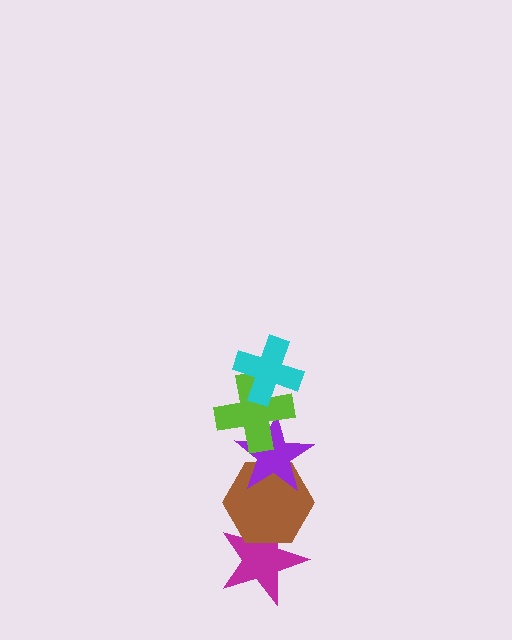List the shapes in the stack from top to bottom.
From top to bottom: the cyan cross, the lime cross, the purple star, the brown hexagon, the magenta star.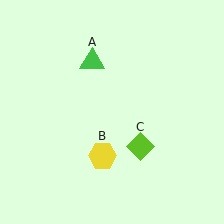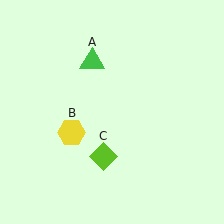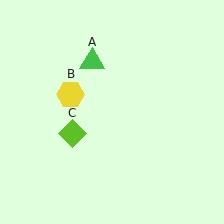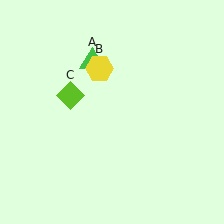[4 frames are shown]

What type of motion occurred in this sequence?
The yellow hexagon (object B), lime diamond (object C) rotated clockwise around the center of the scene.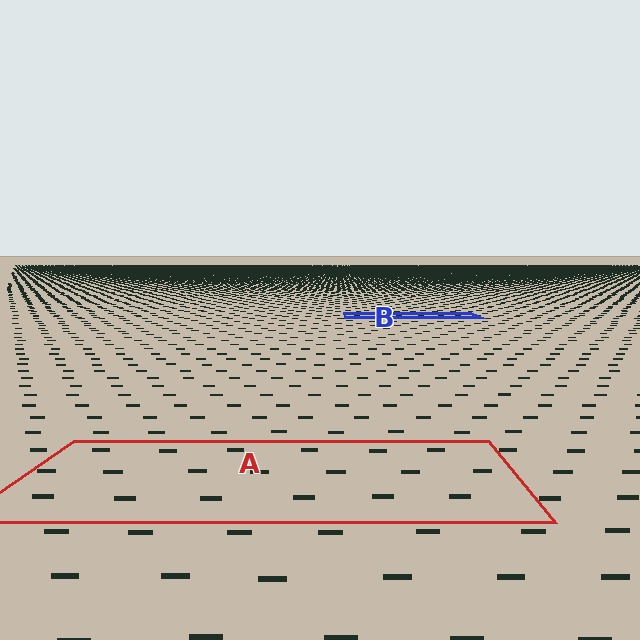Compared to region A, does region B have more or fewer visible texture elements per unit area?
Region B has more texture elements per unit area — they are packed more densely because it is farther away.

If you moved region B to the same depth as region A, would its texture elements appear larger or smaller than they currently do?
They would appear larger. At a closer depth, the same texture elements are projected at a bigger on-screen size.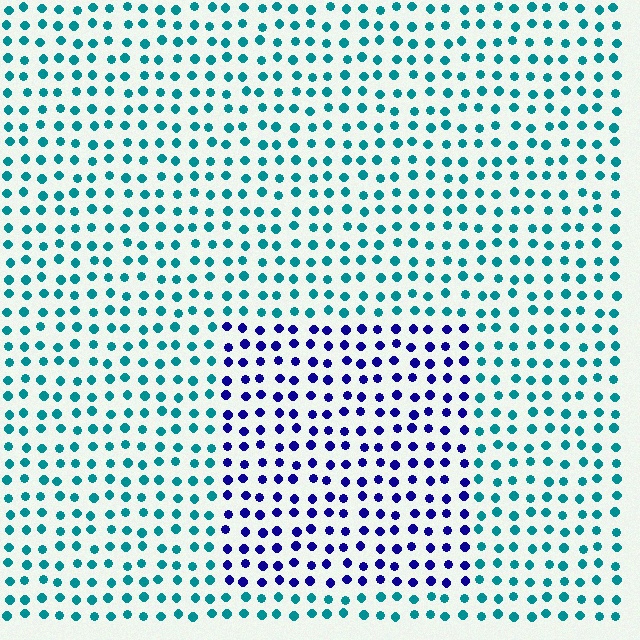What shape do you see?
I see a rectangle.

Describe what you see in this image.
The image is filled with small teal elements in a uniform arrangement. A rectangle-shaped region is visible where the elements are tinted to a slightly different hue, forming a subtle color boundary.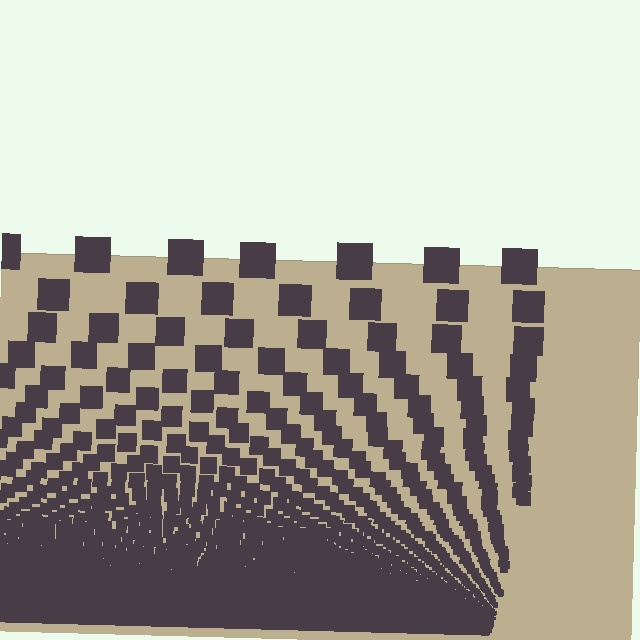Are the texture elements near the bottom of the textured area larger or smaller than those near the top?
Smaller. The gradient is inverted — elements near the bottom are smaller and denser.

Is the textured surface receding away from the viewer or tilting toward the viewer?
The surface appears to tilt toward the viewer. Texture elements get larger and sparser toward the top.